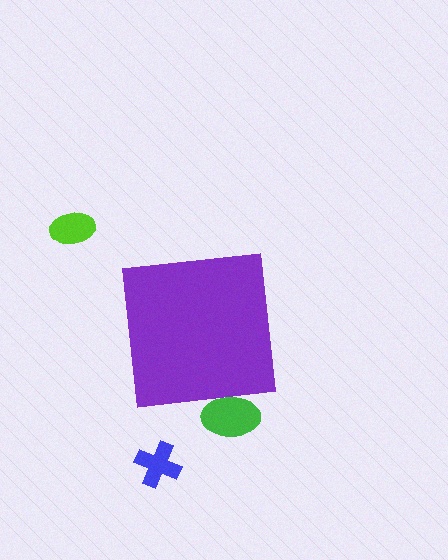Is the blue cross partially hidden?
No, the blue cross is fully visible.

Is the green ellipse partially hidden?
Yes, the green ellipse is partially hidden behind the purple square.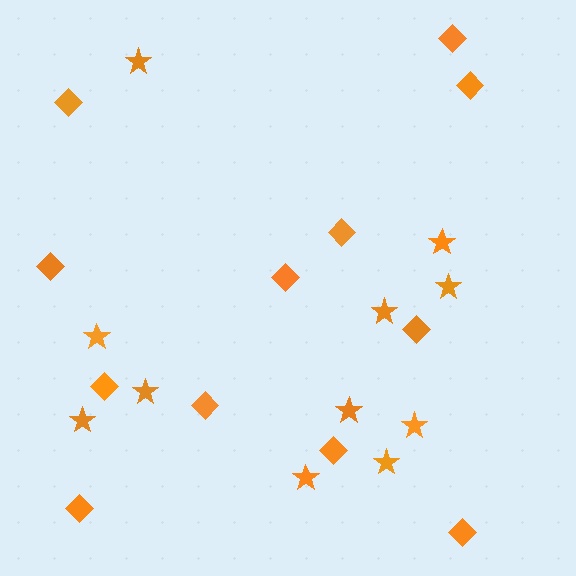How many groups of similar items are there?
There are 2 groups: one group of diamonds (12) and one group of stars (11).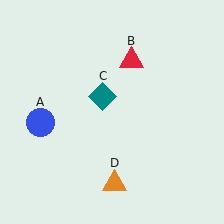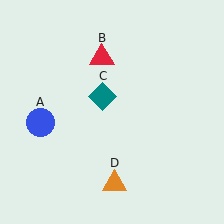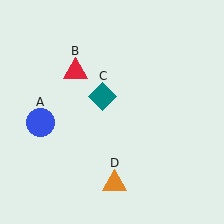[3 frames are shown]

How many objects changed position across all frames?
1 object changed position: red triangle (object B).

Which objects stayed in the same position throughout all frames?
Blue circle (object A) and teal diamond (object C) and orange triangle (object D) remained stationary.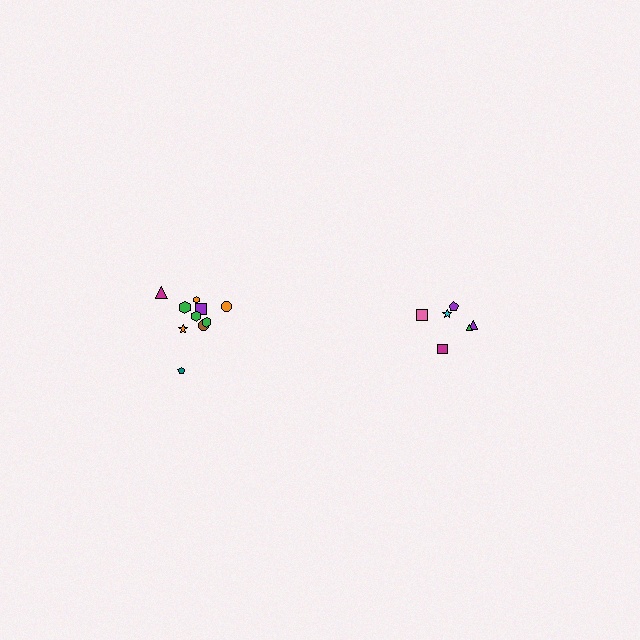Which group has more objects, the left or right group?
The left group.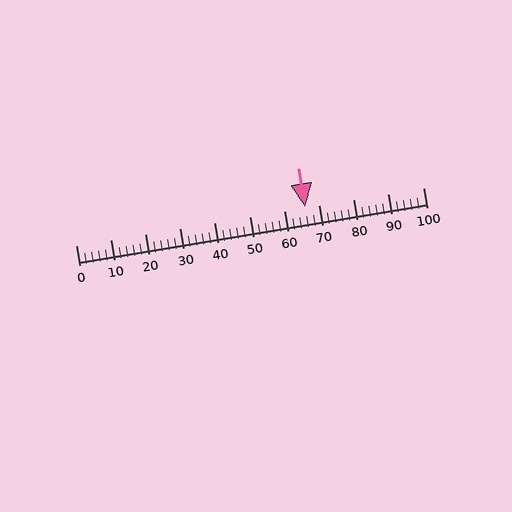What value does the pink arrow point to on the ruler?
The pink arrow points to approximately 66.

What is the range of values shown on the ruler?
The ruler shows values from 0 to 100.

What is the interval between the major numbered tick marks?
The major tick marks are spaced 10 units apart.